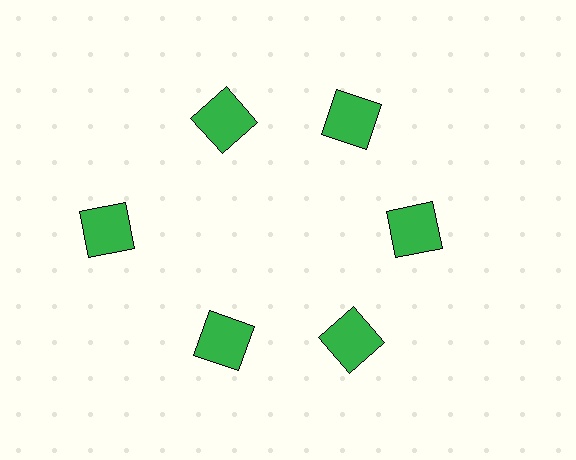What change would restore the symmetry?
The symmetry would be restored by moving it inward, back onto the ring so that all 6 squares sit at equal angles and equal distance from the center.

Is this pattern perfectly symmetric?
No. The 6 green squares are arranged in a ring, but one element near the 9 o'clock position is pushed outward from the center, breaking the 6-fold rotational symmetry.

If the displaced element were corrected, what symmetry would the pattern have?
It would have 6-fold rotational symmetry — the pattern would map onto itself every 60 degrees.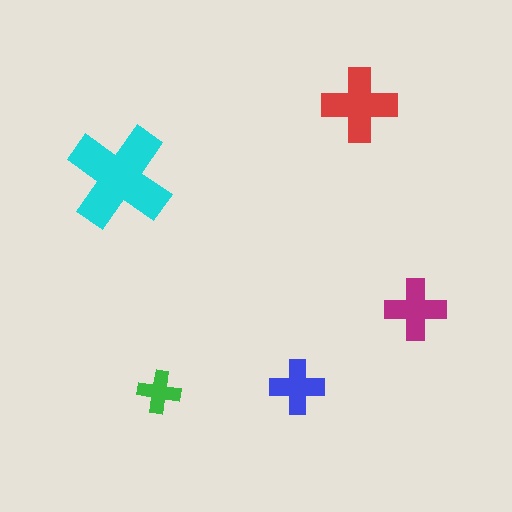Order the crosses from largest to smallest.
the cyan one, the red one, the magenta one, the blue one, the green one.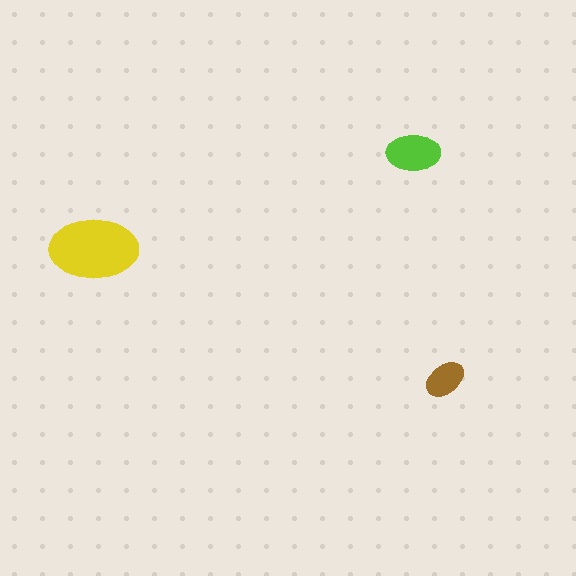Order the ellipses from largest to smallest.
the yellow one, the lime one, the brown one.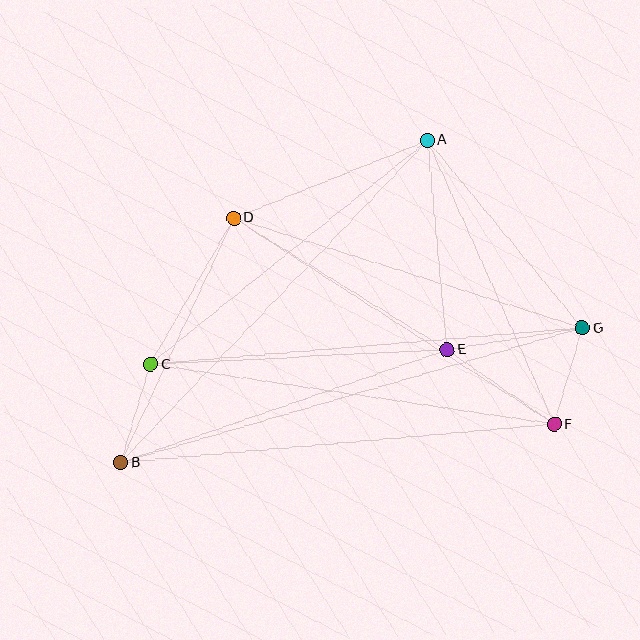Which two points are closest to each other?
Points F and G are closest to each other.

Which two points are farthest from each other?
Points B and G are farthest from each other.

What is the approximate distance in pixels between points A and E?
The distance between A and E is approximately 210 pixels.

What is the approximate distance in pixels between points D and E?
The distance between D and E is approximately 251 pixels.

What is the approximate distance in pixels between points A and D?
The distance between A and D is approximately 209 pixels.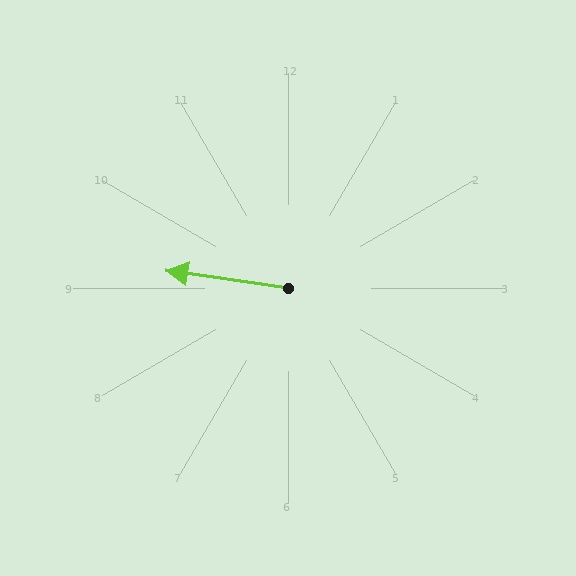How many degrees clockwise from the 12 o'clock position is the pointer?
Approximately 278 degrees.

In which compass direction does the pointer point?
West.